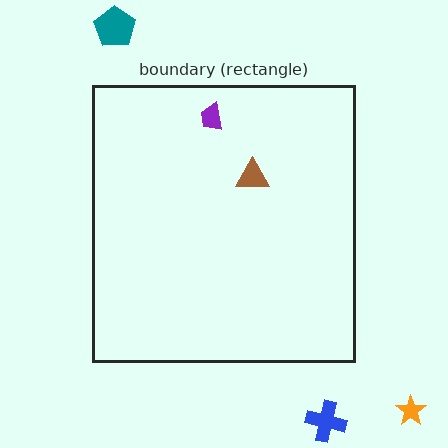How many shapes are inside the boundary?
2 inside, 3 outside.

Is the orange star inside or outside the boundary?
Outside.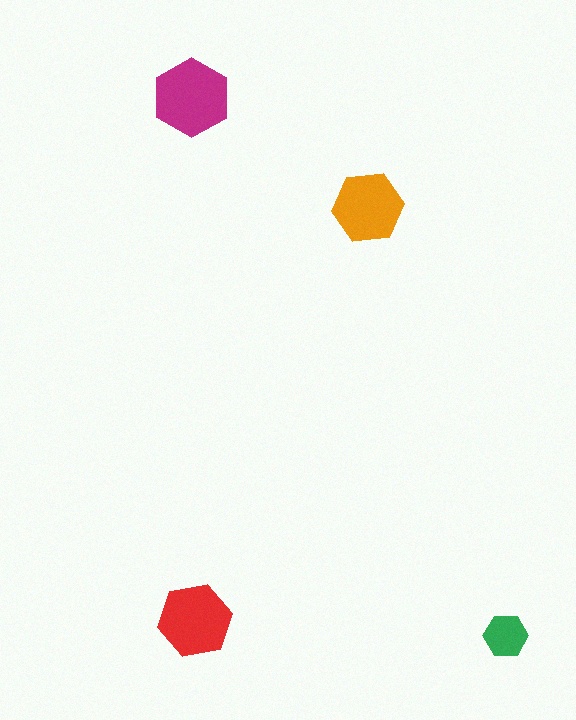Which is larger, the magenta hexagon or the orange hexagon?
The magenta one.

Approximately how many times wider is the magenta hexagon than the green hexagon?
About 2 times wider.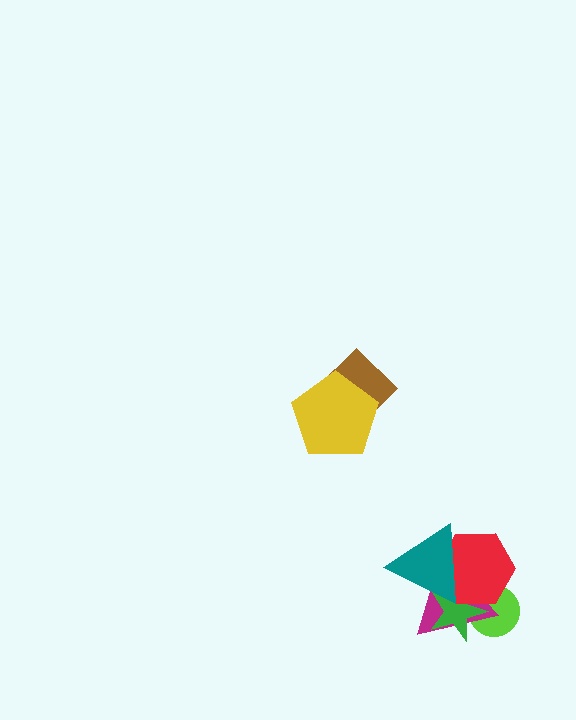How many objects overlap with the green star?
4 objects overlap with the green star.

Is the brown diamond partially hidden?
Yes, it is partially covered by another shape.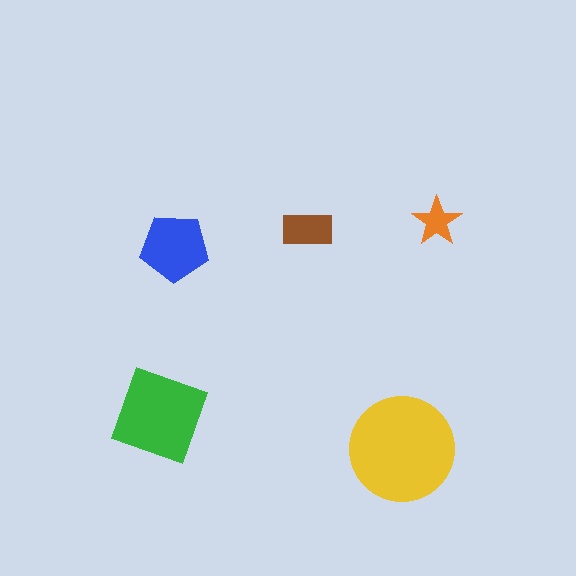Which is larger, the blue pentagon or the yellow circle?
The yellow circle.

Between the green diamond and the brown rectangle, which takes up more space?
The green diamond.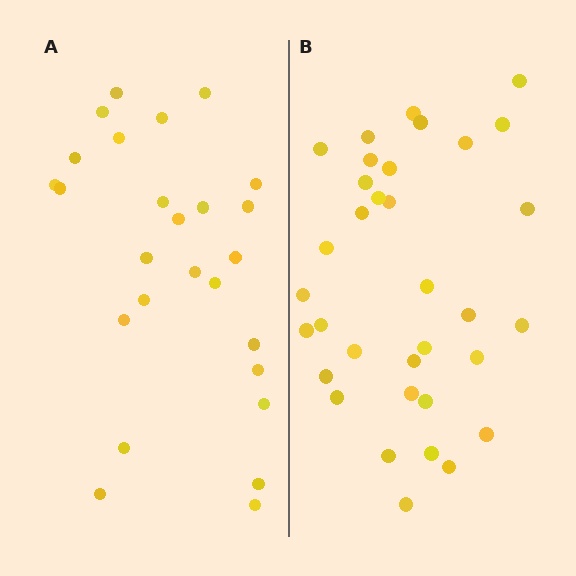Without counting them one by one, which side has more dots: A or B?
Region B (the right region) has more dots.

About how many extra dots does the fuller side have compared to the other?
Region B has roughly 8 or so more dots than region A.